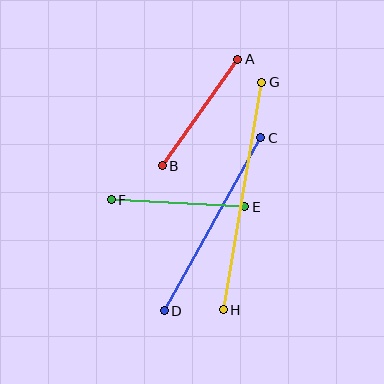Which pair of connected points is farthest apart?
Points G and H are farthest apart.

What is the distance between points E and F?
The distance is approximately 134 pixels.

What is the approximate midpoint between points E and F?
The midpoint is at approximately (178, 203) pixels.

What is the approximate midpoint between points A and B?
The midpoint is at approximately (200, 112) pixels.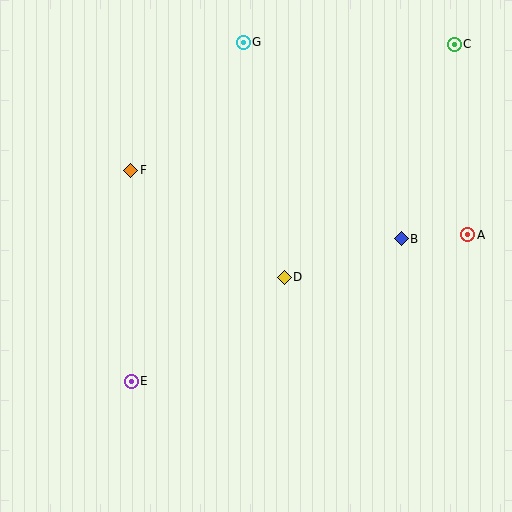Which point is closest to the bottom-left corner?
Point E is closest to the bottom-left corner.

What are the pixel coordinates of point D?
Point D is at (284, 277).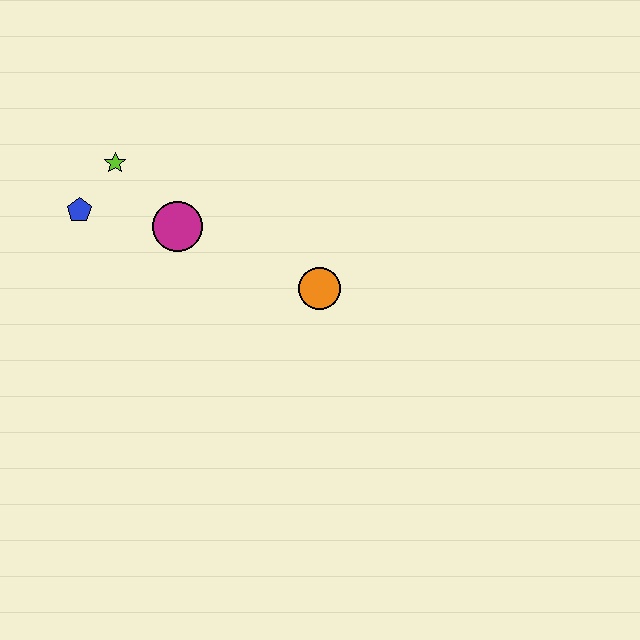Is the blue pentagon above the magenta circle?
Yes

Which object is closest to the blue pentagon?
The lime star is closest to the blue pentagon.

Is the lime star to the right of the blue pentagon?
Yes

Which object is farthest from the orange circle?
The blue pentagon is farthest from the orange circle.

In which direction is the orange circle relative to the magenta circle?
The orange circle is to the right of the magenta circle.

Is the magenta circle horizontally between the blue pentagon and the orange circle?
Yes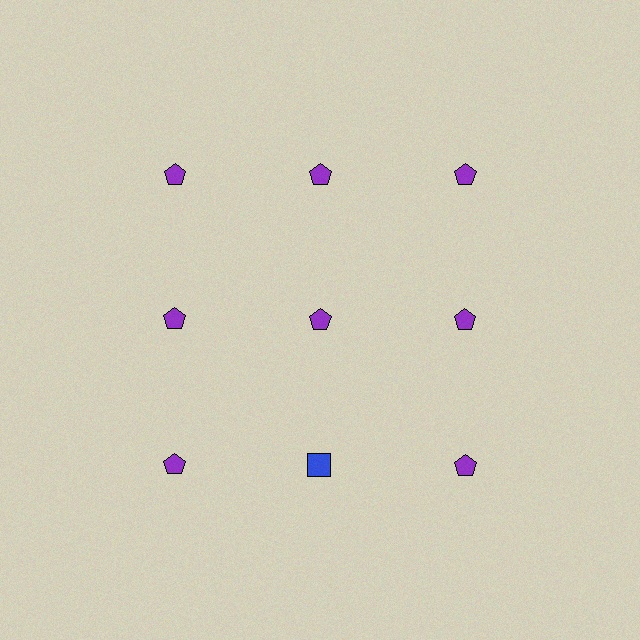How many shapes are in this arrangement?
There are 9 shapes arranged in a grid pattern.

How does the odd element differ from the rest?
It differs in both color (blue instead of purple) and shape (square instead of pentagon).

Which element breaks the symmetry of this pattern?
The blue square in the third row, second from left column breaks the symmetry. All other shapes are purple pentagons.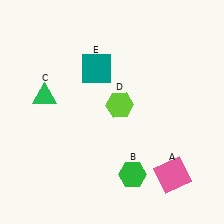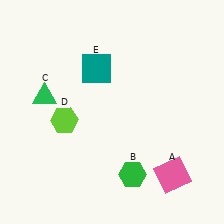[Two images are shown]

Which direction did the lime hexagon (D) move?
The lime hexagon (D) moved left.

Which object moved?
The lime hexagon (D) moved left.